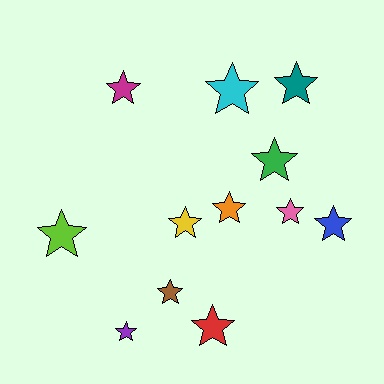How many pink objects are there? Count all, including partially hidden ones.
There is 1 pink object.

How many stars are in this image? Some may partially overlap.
There are 12 stars.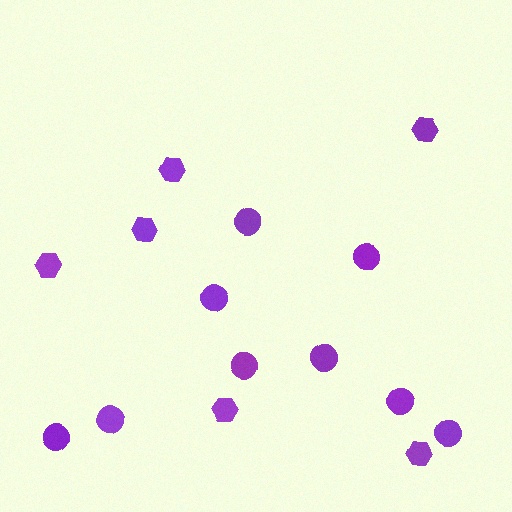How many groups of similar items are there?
There are 2 groups: one group of circles (9) and one group of hexagons (6).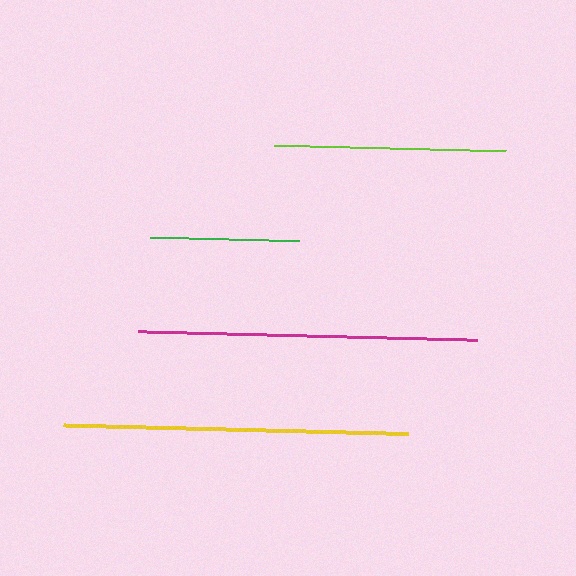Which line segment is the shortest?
The green line is the shortest at approximately 149 pixels.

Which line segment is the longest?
The yellow line is the longest at approximately 345 pixels.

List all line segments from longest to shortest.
From longest to shortest: yellow, magenta, lime, green.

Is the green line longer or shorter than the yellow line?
The yellow line is longer than the green line.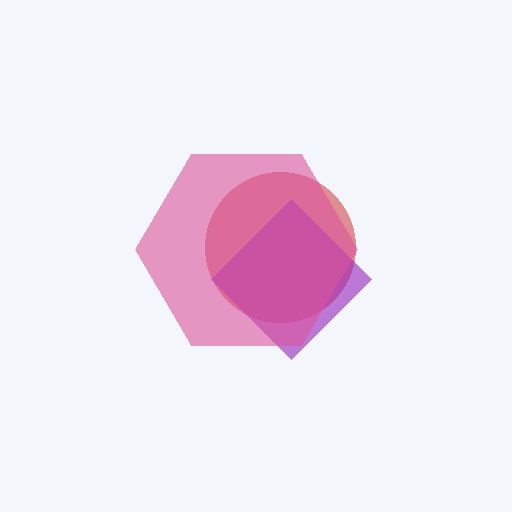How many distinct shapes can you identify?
There are 3 distinct shapes: a red circle, a purple diamond, a pink hexagon.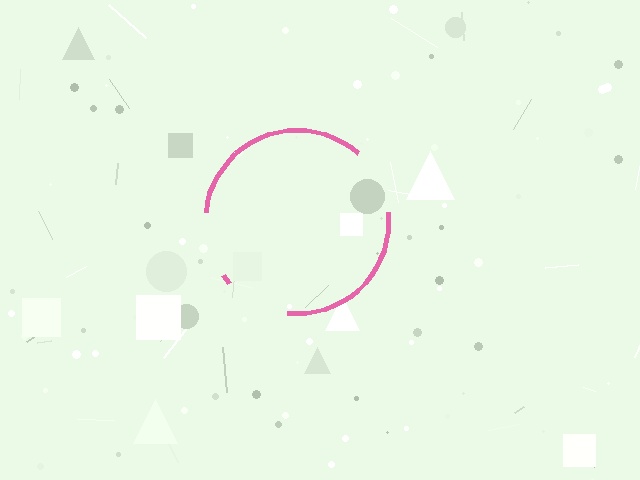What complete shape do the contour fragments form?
The contour fragments form a circle.